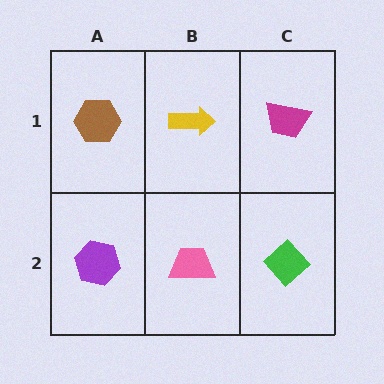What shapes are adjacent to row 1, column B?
A pink trapezoid (row 2, column B), a brown hexagon (row 1, column A), a magenta trapezoid (row 1, column C).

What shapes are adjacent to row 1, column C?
A green diamond (row 2, column C), a yellow arrow (row 1, column B).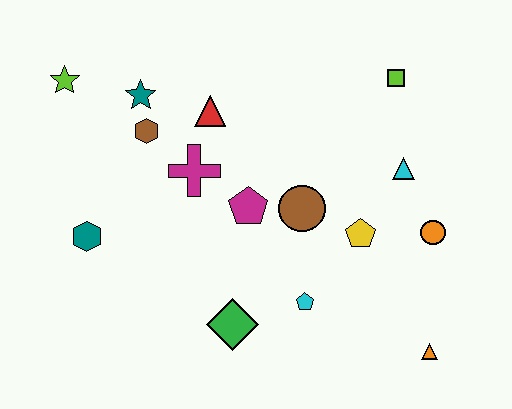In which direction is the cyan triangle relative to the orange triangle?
The cyan triangle is above the orange triangle.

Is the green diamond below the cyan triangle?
Yes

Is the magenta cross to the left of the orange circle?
Yes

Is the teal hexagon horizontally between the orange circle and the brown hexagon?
No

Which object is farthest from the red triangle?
The orange triangle is farthest from the red triangle.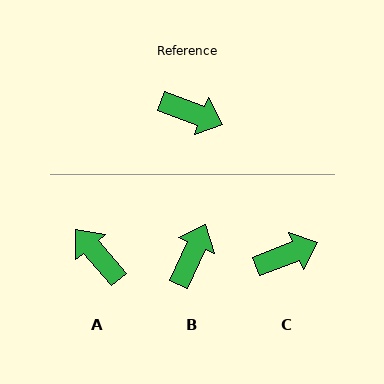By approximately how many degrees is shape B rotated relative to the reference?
Approximately 86 degrees counter-clockwise.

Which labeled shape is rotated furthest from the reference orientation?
A, about 151 degrees away.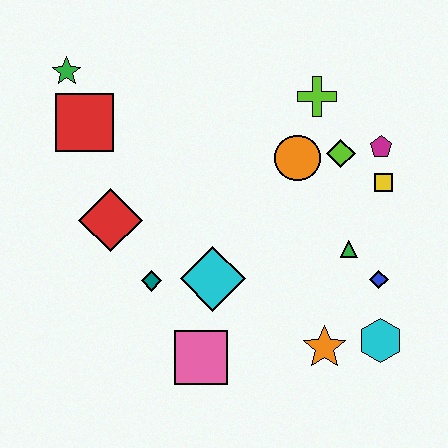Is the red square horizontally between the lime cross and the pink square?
No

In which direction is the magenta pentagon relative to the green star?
The magenta pentagon is to the right of the green star.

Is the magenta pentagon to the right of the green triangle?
Yes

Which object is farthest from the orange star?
The green star is farthest from the orange star.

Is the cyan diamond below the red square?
Yes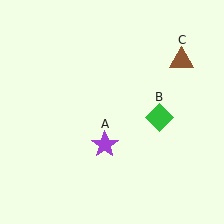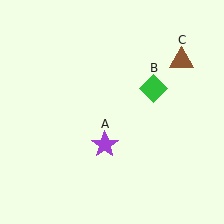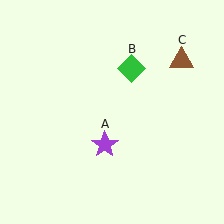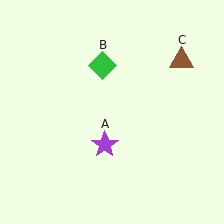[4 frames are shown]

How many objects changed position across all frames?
1 object changed position: green diamond (object B).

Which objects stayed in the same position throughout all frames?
Purple star (object A) and brown triangle (object C) remained stationary.